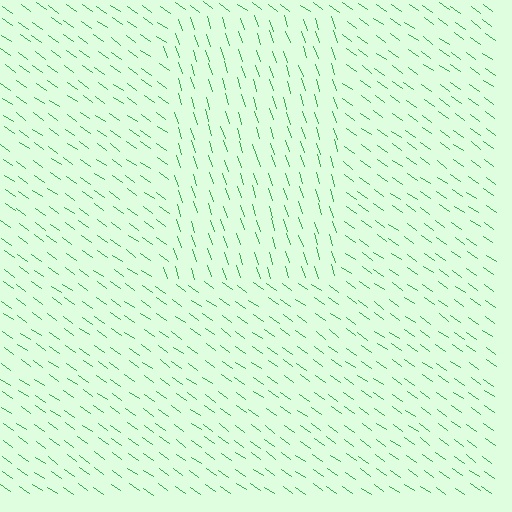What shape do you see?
I see a rectangle.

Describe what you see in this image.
The image is filled with small green line segments. A rectangle region in the image has lines oriented differently from the surrounding lines, creating a visible texture boundary.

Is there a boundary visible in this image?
Yes, there is a texture boundary formed by a change in line orientation.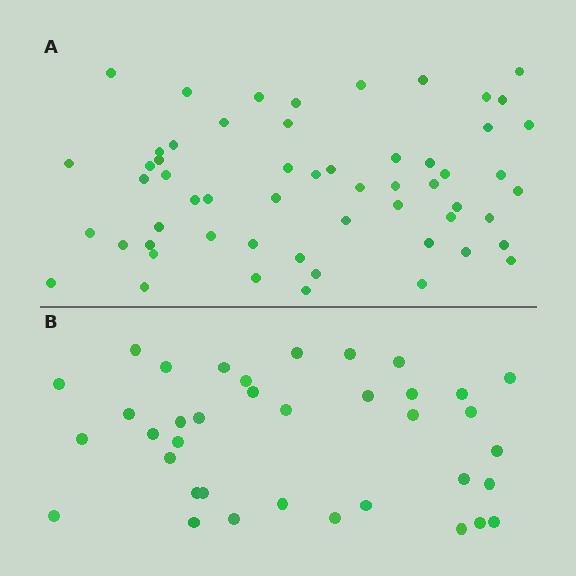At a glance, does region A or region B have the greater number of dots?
Region A (the top region) has more dots.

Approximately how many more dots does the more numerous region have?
Region A has approximately 20 more dots than region B.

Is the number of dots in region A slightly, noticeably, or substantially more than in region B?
Region A has substantially more. The ratio is roughly 1.5 to 1.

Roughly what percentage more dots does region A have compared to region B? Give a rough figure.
About 55% more.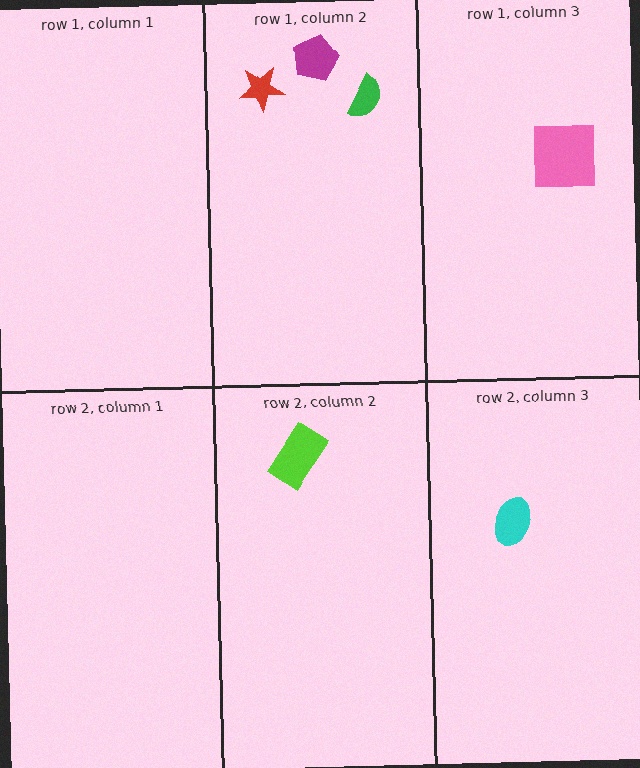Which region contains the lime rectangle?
The row 2, column 2 region.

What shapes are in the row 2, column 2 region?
The lime rectangle.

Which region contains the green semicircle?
The row 1, column 2 region.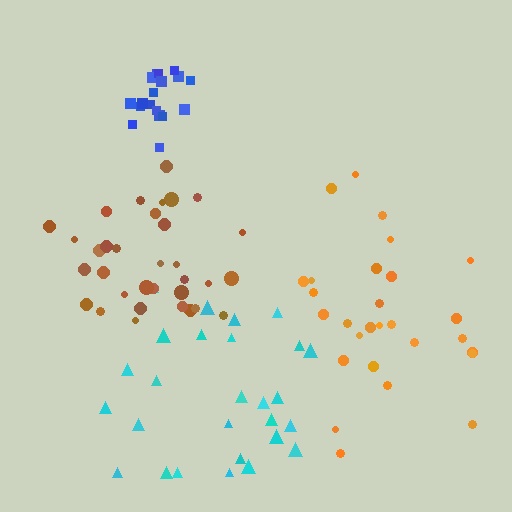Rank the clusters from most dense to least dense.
blue, brown, cyan, orange.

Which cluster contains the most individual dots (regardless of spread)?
Brown (33).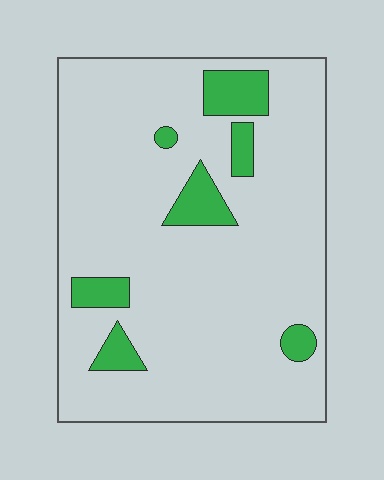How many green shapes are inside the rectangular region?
7.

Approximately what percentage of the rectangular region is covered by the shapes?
Approximately 10%.